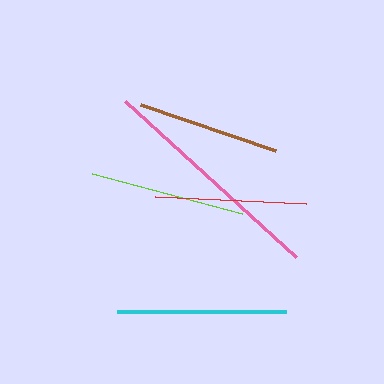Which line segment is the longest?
The pink line is the longest at approximately 232 pixels.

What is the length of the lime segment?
The lime segment is approximately 155 pixels long.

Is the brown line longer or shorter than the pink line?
The pink line is longer than the brown line.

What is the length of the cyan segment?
The cyan segment is approximately 169 pixels long.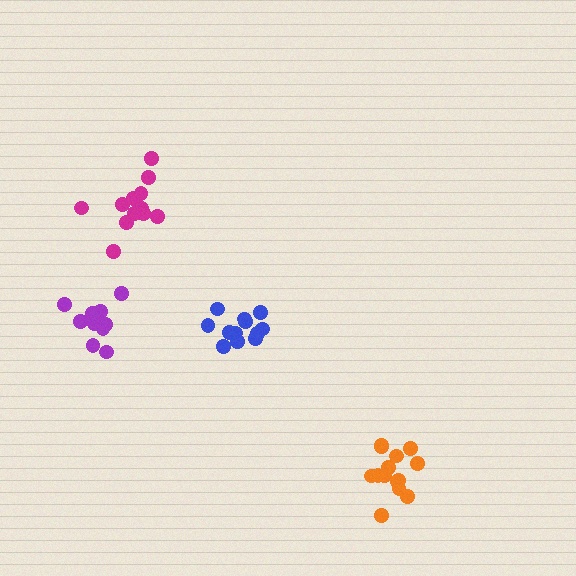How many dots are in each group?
Group 1: 11 dots, Group 2: 13 dots, Group 3: 12 dots, Group 4: 14 dots (50 total).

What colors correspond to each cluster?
The clusters are colored: purple, blue, magenta, orange.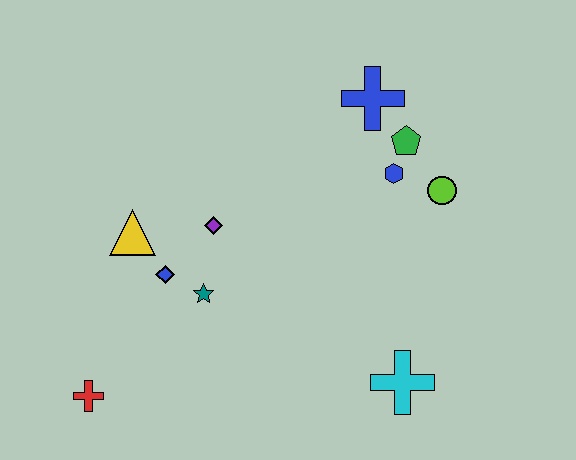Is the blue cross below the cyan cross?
No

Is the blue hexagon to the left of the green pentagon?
Yes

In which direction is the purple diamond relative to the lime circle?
The purple diamond is to the left of the lime circle.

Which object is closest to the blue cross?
The green pentagon is closest to the blue cross.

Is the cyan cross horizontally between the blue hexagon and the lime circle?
Yes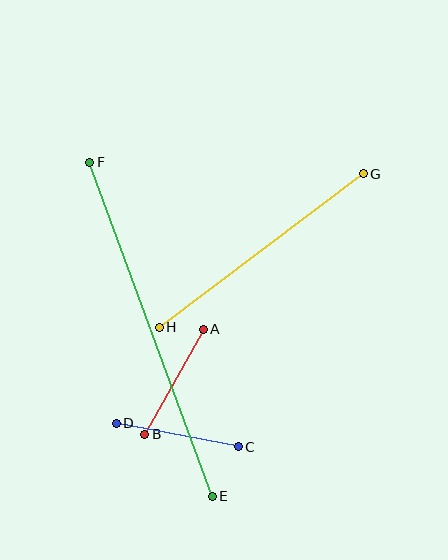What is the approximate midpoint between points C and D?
The midpoint is at approximately (177, 435) pixels.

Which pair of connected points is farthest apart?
Points E and F are farthest apart.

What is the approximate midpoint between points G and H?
The midpoint is at approximately (261, 250) pixels.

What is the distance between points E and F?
The distance is approximately 356 pixels.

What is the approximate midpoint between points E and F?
The midpoint is at approximately (151, 329) pixels.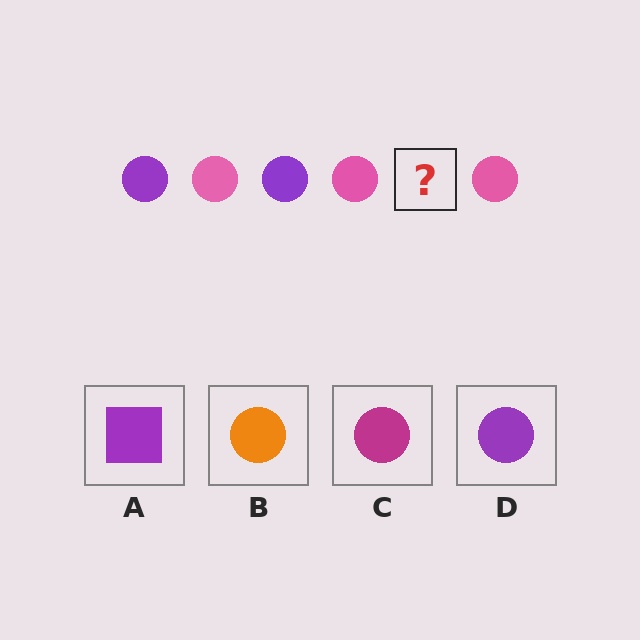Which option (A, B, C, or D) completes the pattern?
D.